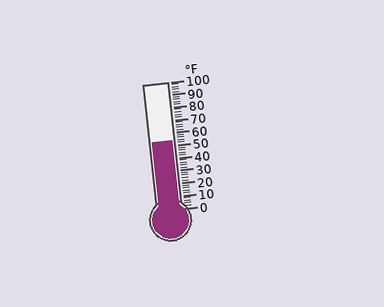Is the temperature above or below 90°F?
The temperature is below 90°F.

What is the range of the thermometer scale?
The thermometer scale ranges from 0°F to 100°F.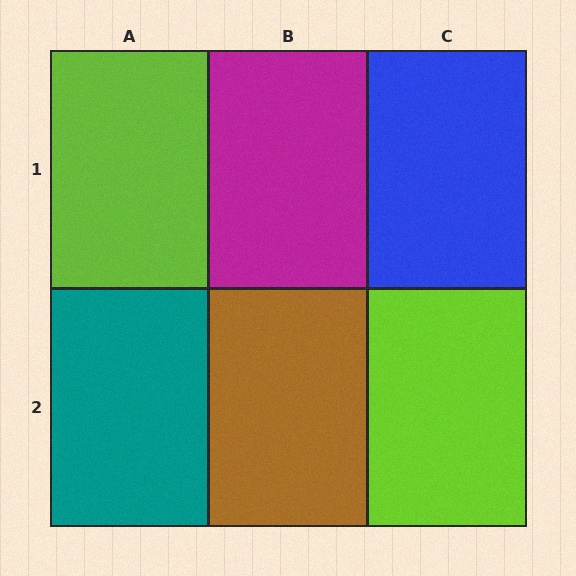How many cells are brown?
1 cell is brown.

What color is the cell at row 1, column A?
Lime.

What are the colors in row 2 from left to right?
Teal, brown, lime.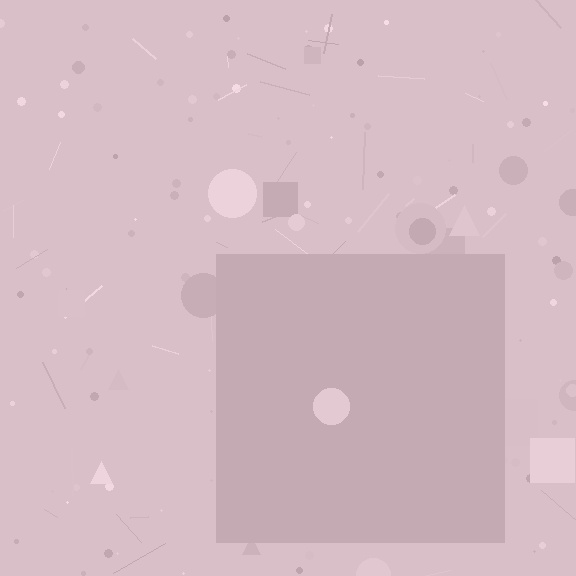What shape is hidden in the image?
A square is hidden in the image.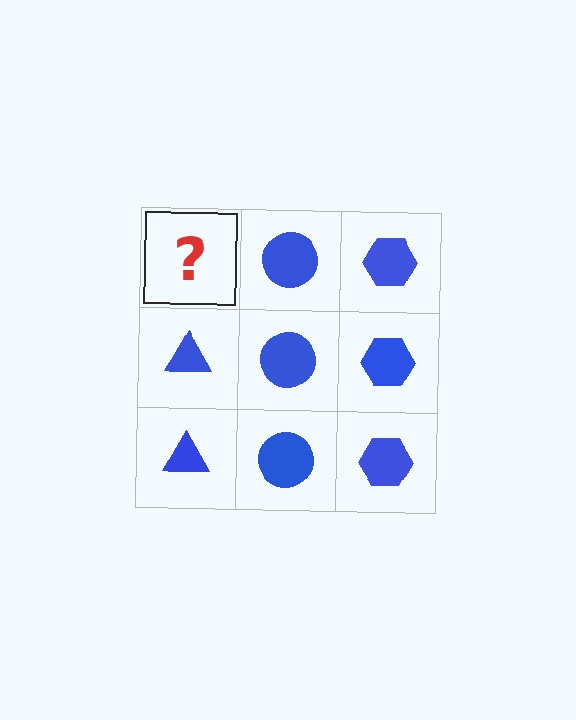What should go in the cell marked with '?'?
The missing cell should contain a blue triangle.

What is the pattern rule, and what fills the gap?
The rule is that each column has a consistent shape. The gap should be filled with a blue triangle.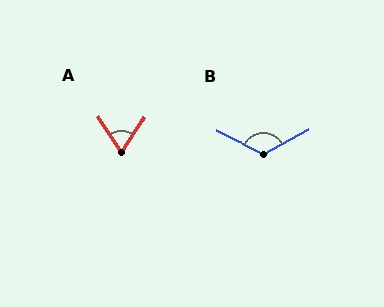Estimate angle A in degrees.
Approximately 67 degrees.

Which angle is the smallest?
A, at approximately 67 degrees.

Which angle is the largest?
B, at approximately 125 degrees.